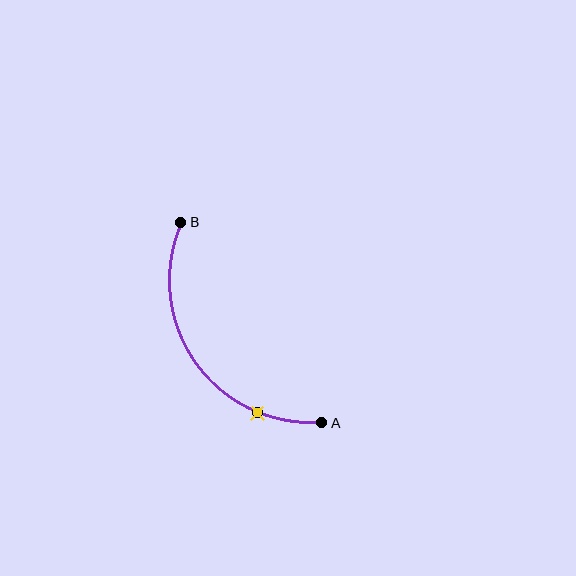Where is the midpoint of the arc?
The arc midpoint is the point on the curve farthest from the straight line joining A and B. It sits below and to the left of that line.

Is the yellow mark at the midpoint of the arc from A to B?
No. The yellow mark lies on the arc but is closer to endpoint A. The arc midpoint would be at the point on the curve equidistant along the arc from both A and B.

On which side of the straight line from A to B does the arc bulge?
The arc bulges below and to the left of the straight line connecting A and B.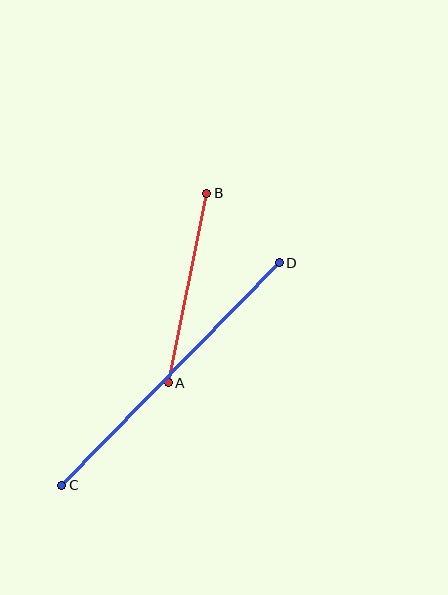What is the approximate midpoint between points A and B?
The midpoint is at approximately (187, 288) pixels.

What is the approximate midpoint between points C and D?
The midpoint is at approximately (171, 374) pixels.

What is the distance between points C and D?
The distance is approximately 311 pixels.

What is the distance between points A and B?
The distance is approximately 194 pixels.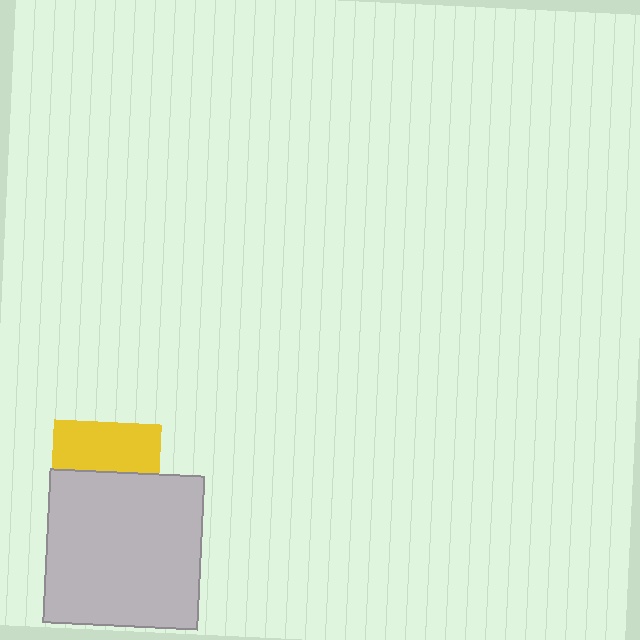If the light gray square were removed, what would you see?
You would see the complete yellow square.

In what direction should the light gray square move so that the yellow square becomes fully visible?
The light gray square should move down. That is the shortest direction to clear the overlap and leave the yellow square fully visible.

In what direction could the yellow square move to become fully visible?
The yellow square could move up. That would shift it out from behind the light gray square entirely.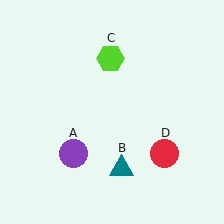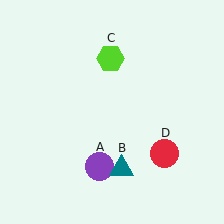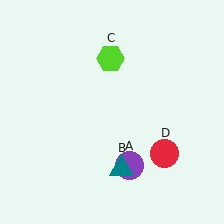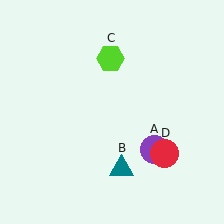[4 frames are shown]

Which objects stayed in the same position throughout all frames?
Teal triangle (object B) and lime hexagon (object C) and red circle (object D) remained stationary.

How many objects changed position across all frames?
1 object changed position: purple circle (object A).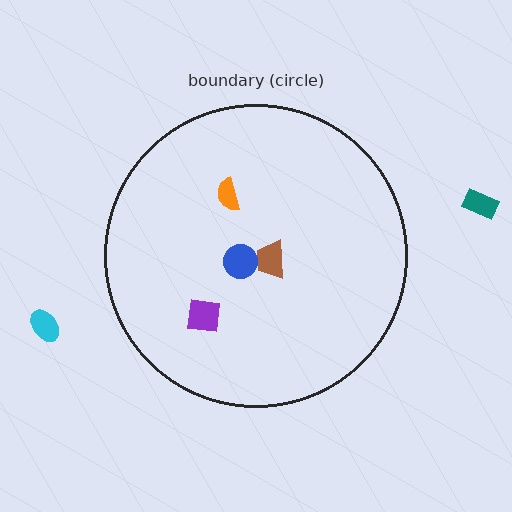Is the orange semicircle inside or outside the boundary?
Inside.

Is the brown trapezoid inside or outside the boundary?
Inside.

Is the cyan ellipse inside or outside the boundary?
Outside.